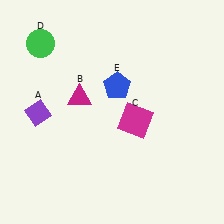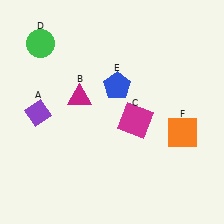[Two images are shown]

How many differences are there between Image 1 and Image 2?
There is 1 difference between the two images.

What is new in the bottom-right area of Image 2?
An orange square (F) was added in the bottom-right area of Image 2.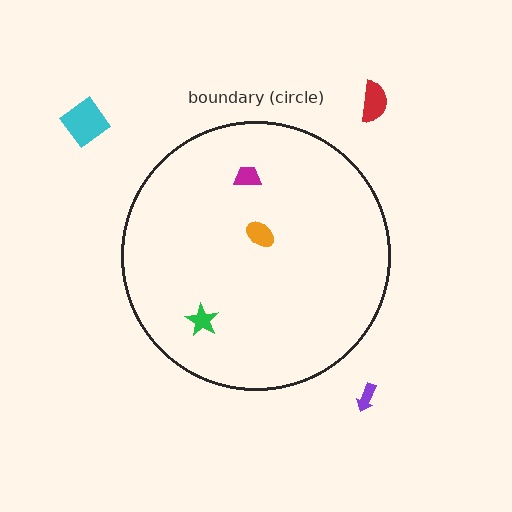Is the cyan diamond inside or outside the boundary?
Outside.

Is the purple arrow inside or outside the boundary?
Outside.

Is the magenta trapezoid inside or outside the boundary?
Inside.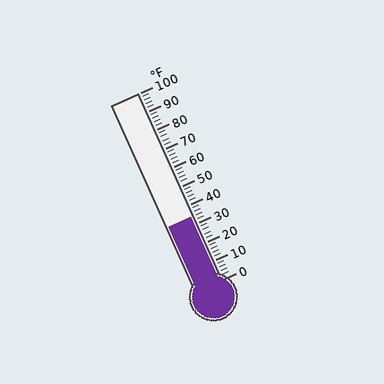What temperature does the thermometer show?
The thermometer shows approximately 34°F.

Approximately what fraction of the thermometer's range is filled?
The thermometer is filled to approximately 35% of its range.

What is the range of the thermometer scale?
The thermometer scale ranges from 0°F to 100°F.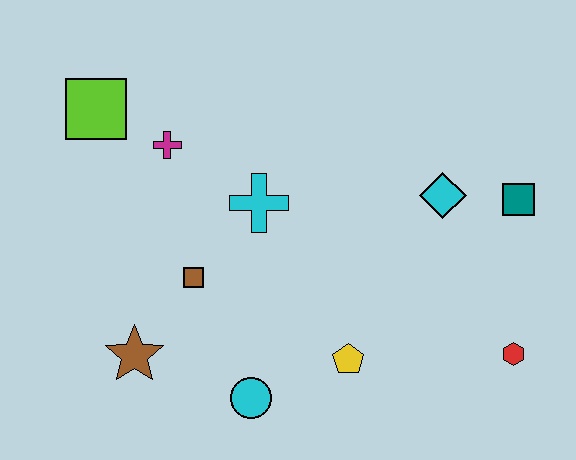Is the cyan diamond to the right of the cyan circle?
Yes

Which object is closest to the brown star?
The brown square is closest to the brown star.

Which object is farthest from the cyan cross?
The red hexagon is farthest from the cyan cross.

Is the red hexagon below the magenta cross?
Yes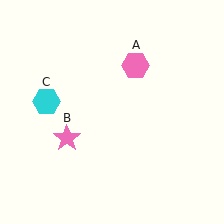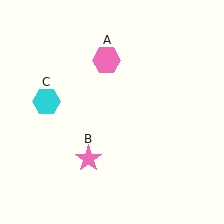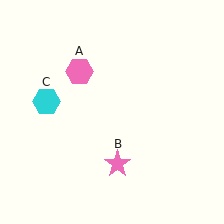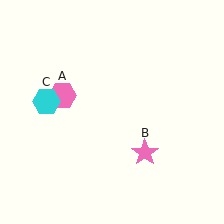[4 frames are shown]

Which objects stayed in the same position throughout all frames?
Cyan hexagon (object C) remained stationary.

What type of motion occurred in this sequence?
The pink hexagon (object A), pink star (object B) rotated counterclockwise around the center of the scene.